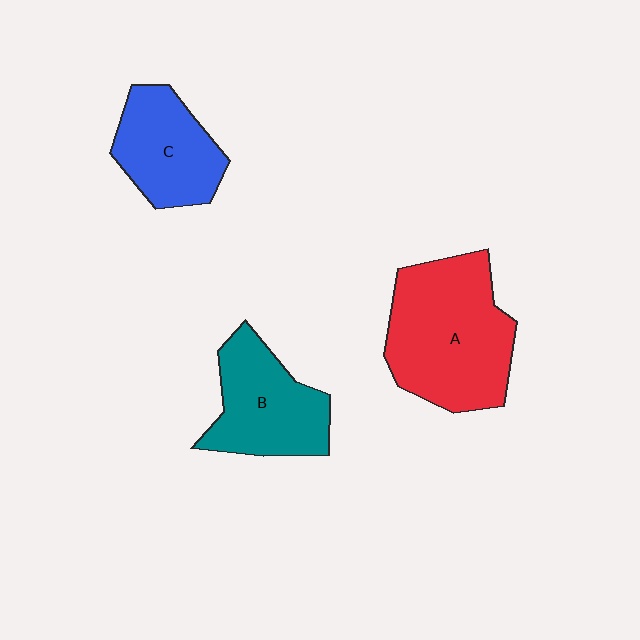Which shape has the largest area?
Shape A (red).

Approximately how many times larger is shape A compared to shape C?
Approximately 1.6 times.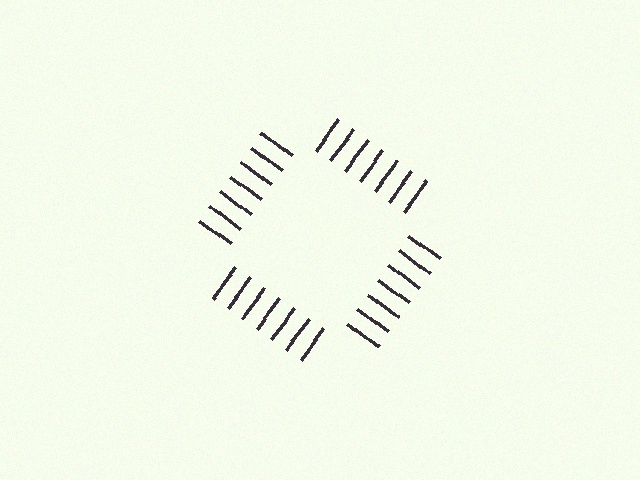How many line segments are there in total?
28 — 7 along each of the 4 edges.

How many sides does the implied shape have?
4 sides — the line-ends trace a square.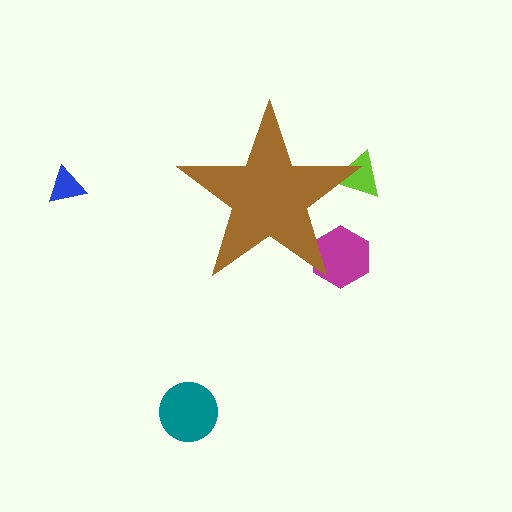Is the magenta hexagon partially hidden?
Yes, the magenta hexagon is partially hidden behind the brown star.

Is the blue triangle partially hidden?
No, the blue triangle is fully visible.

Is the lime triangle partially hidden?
Yes, the lime triangle is partially hidden behind the brown star.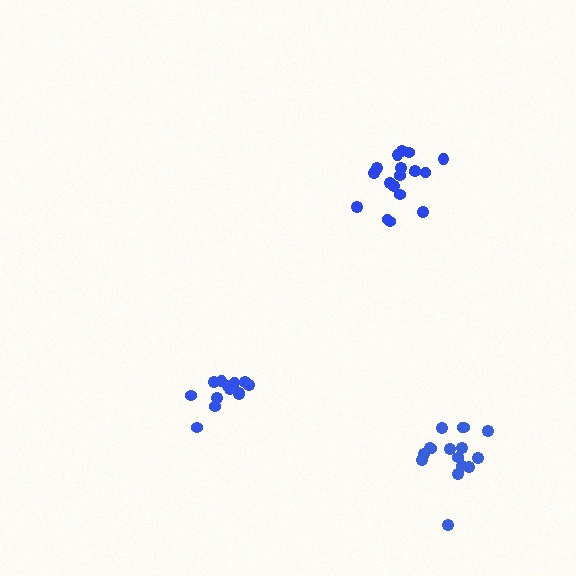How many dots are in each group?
Group 1: 13 dots, Group 2: 18 dots, Group 3: 16 dots (47 total).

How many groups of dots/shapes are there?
There are 3 groups.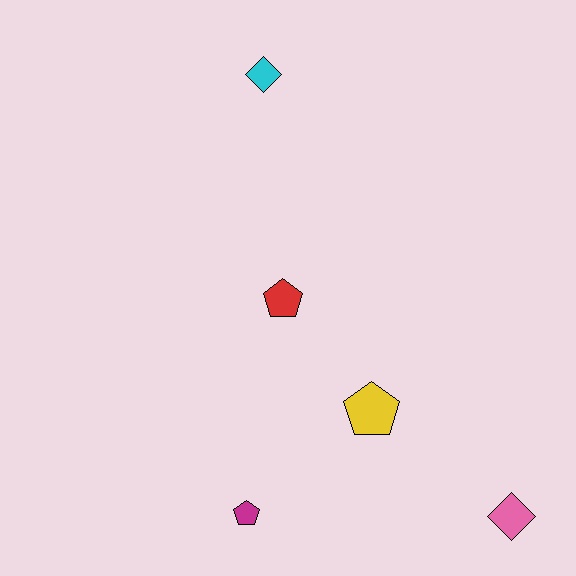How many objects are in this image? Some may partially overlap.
There are 5 objects.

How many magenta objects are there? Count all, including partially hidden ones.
There is 1 magenta object.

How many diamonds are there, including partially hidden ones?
There are 2 diamonds.